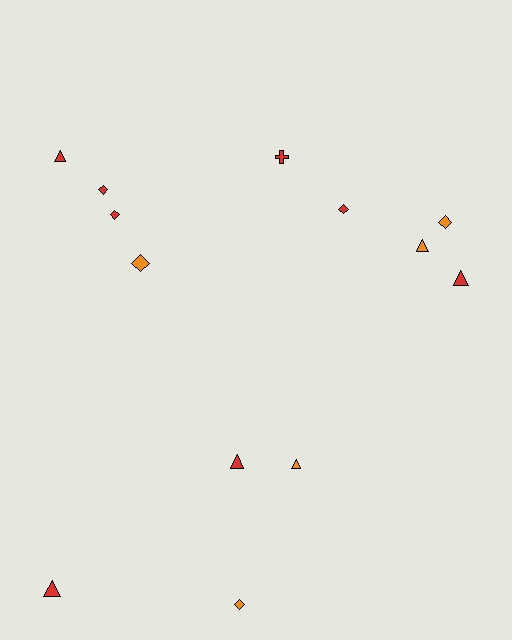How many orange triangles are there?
There are 2 orange triangles.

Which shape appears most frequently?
Diamond, with 6 objects.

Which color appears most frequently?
Red, with 8 objects.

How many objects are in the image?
There are 13 objects.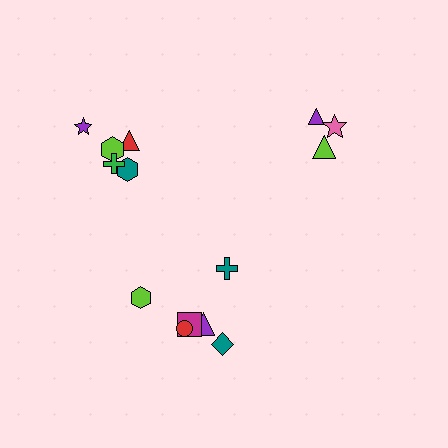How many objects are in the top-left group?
There are 5 objects.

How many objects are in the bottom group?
There are 6 objects.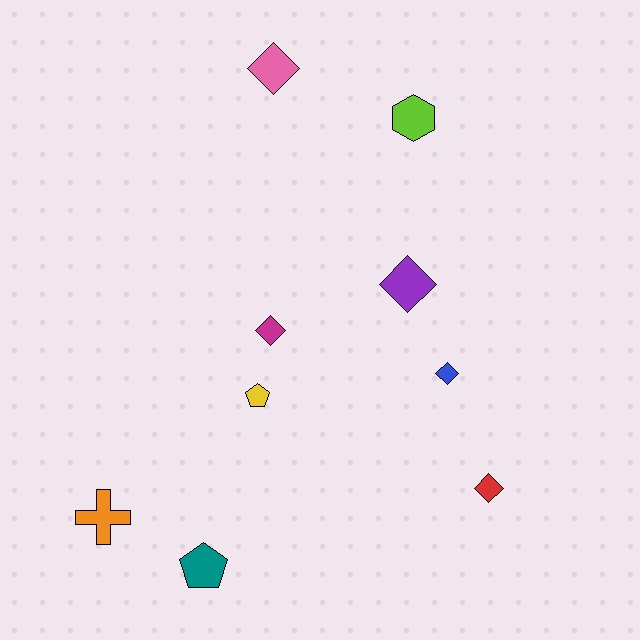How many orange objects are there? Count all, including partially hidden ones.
There is 1 orange object.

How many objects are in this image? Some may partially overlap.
There are 9 objects.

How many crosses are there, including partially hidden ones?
There is 1 cross.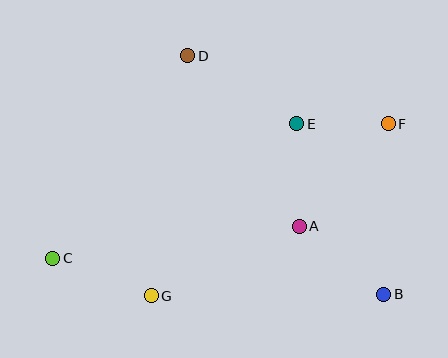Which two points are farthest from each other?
Points C and F are farthest from each other.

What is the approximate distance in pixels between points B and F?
The distance between B and F is approximately 171 pixels.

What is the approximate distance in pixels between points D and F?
The distance between D and F is approximately 212 pixels.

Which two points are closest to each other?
Points E and F are closest to each other.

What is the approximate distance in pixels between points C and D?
The distance between C and D is approximately 243 pixels.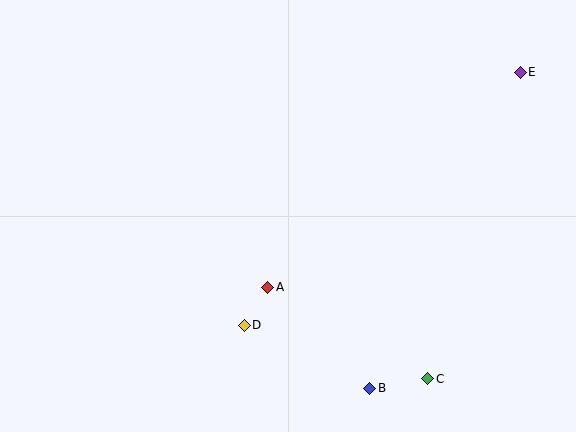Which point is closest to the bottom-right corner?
Point C is closest to the bottom-right corner.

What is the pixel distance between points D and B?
The distance between D and B is 140 pixels.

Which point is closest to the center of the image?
Point A at (268, 287) is closest to the center.